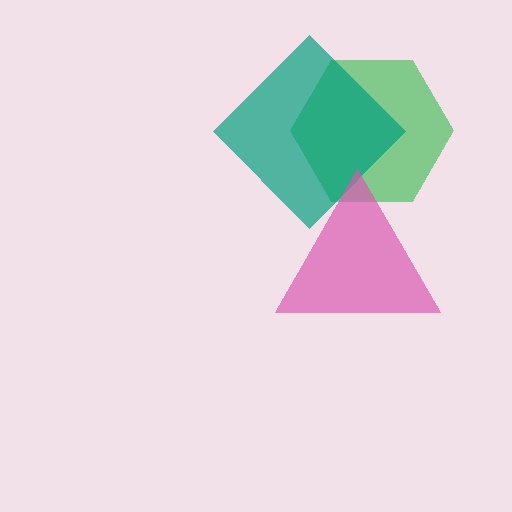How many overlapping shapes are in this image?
There are 3 overlapping shapes in the image.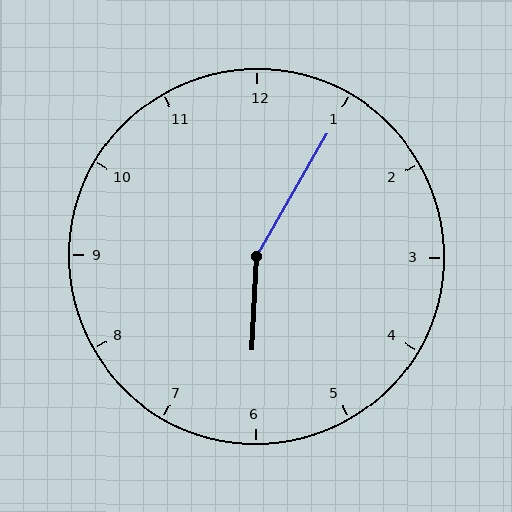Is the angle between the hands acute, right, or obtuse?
It is obtuse.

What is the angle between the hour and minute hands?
Approximately 152 degrees.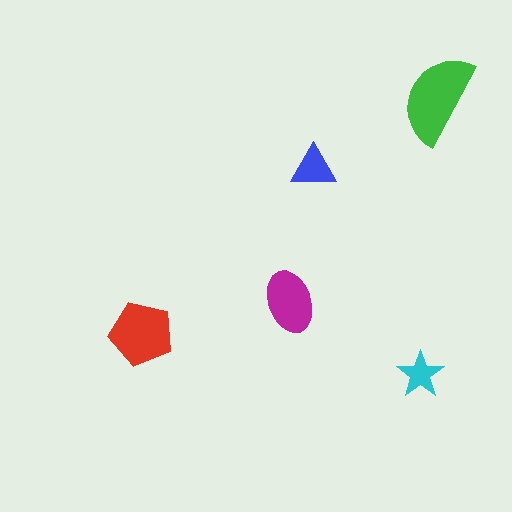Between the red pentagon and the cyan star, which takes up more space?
The red pentagon.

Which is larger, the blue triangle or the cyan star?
The blue triangle.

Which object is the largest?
The green semicircle.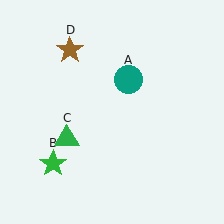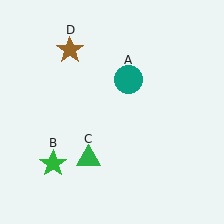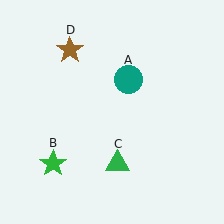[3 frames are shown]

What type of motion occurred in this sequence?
The green triangle (object C) rotated counterclockwise around the center of the scene.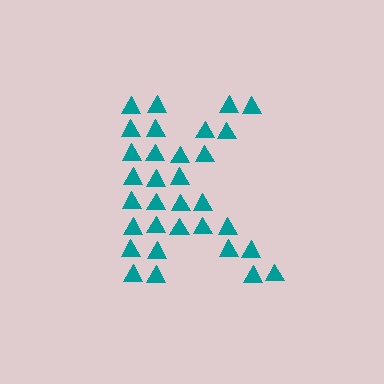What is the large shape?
The large shape is the letter K.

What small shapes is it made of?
It is made of small triangles.